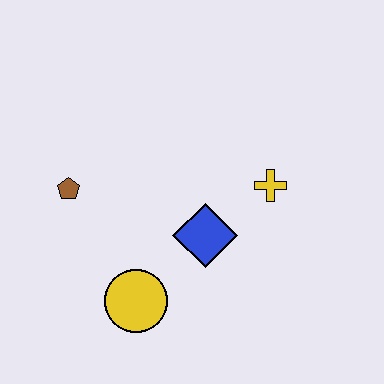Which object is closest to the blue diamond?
The yellow cross is closest to the blue diamond.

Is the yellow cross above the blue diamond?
Yes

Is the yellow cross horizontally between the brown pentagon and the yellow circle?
No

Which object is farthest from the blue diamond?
The brown pentagon is farthest from the blue diamond.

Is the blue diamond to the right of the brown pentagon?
Yes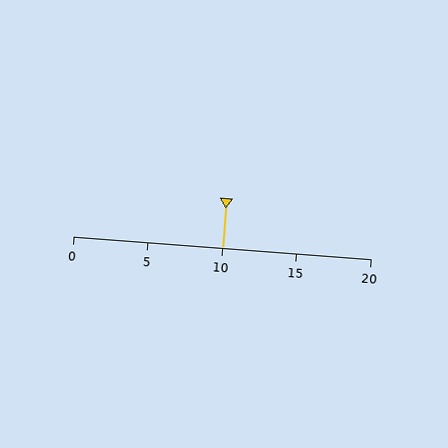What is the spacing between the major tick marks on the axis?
The major ticks are spaced 5 apart.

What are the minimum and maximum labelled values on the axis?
The axis runs from 0 to 20.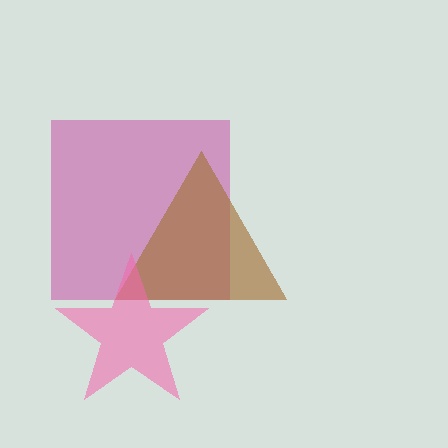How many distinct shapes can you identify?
There are 3 distinct shapes: a magenta square, a brown triangle, a pink star.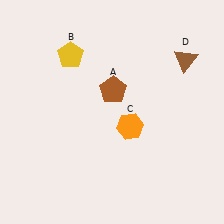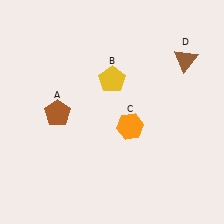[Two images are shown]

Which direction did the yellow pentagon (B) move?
The yellow pentagon (B) moved right.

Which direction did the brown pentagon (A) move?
The brown pentagon (A) moved left.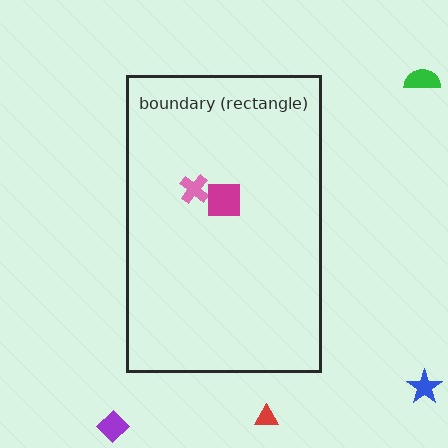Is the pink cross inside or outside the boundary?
Inside.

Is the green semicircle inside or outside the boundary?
Outside.